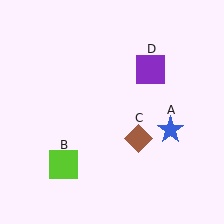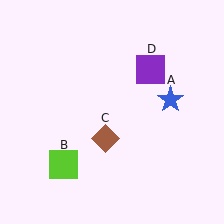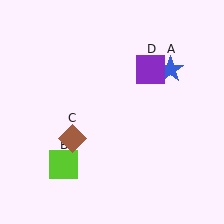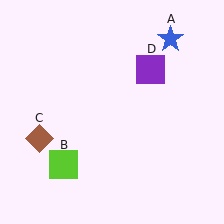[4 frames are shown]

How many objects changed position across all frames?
2 objects changed position: blue star (object A), brown diamond (object C).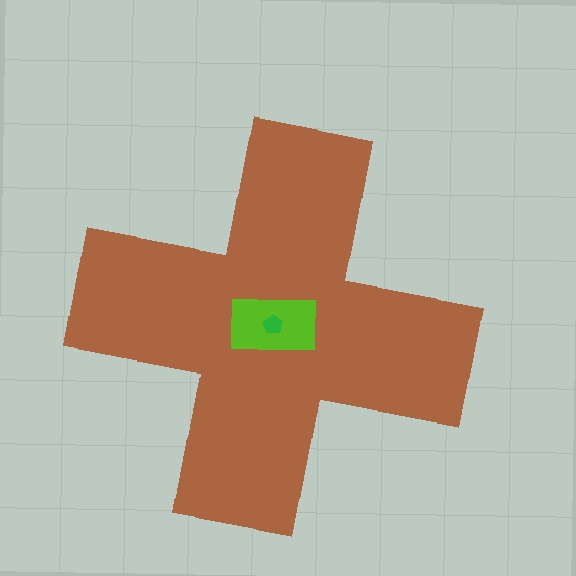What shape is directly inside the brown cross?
The lime rectangle.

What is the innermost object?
The green pentagon.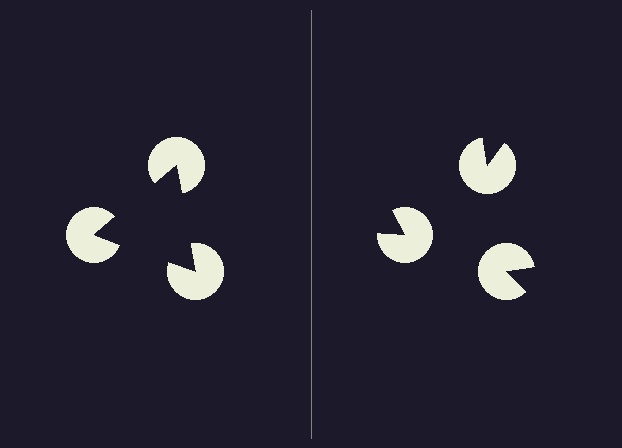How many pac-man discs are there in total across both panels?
6 — 3 on each side.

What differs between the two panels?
The pac-man discs are positioned identically on both sides; only the wedge orientations differ. On the left they align to a triangle; on the right they are misaligned.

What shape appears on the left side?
An illusory triangle.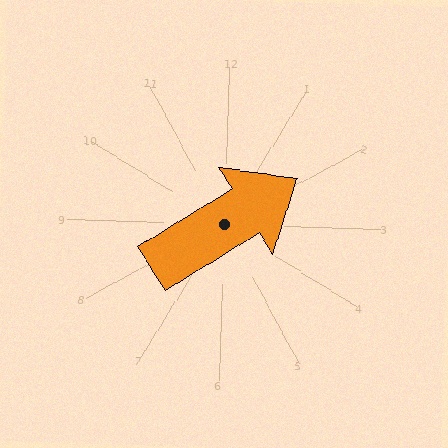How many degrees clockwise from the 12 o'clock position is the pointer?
Approximately 56 degrees.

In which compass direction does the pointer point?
Northeast.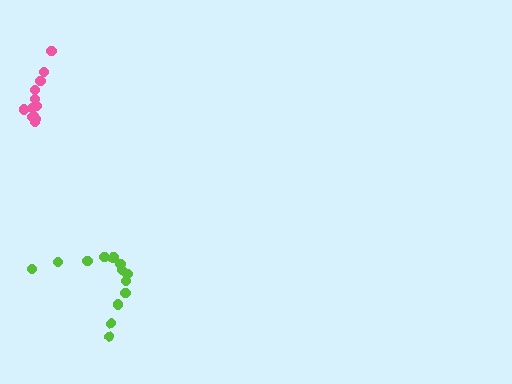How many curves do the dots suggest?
There are 2 distinct paths.